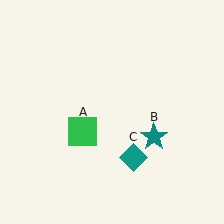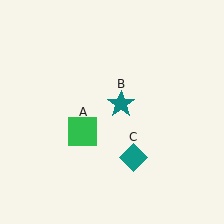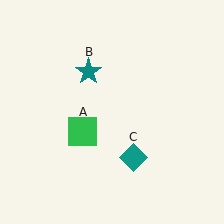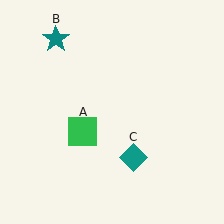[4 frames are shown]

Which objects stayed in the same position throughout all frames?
Green square (object A) and teal diamond (object C) remained stationary.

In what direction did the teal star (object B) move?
The teal star (object B) moved up and to the left.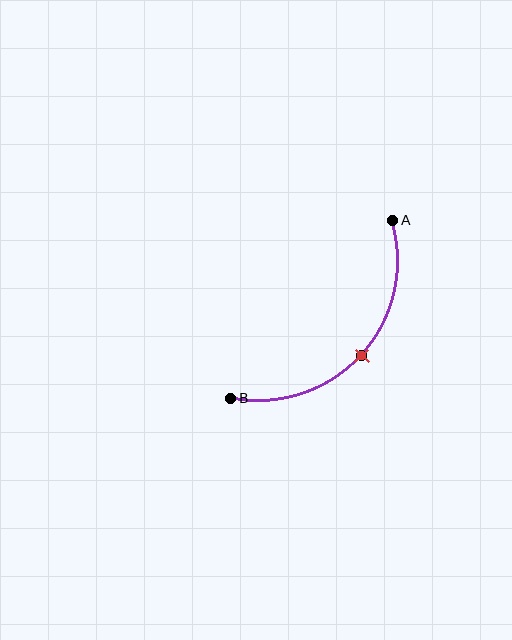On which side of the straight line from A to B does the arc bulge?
The arc bulges below and to the right of the straight line connecting A and B.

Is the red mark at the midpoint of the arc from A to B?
Yes. The red mark lies on the arc at equal arc-length from both A and B — it is the arc midpoint.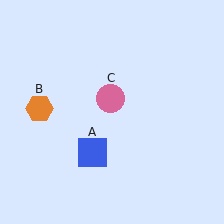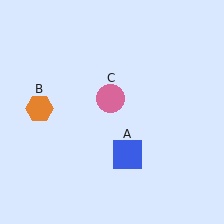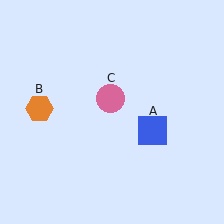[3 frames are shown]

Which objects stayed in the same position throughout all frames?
Orange hexagon (object B) and pink circle (object C) remained stationary.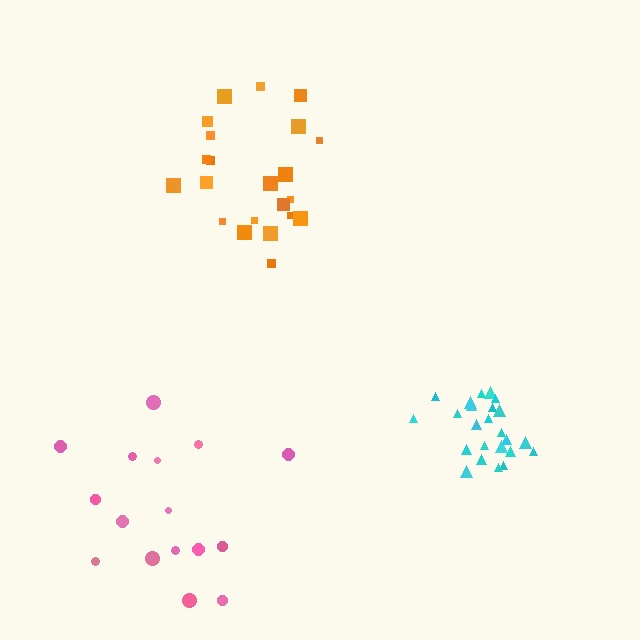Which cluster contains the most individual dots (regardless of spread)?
Cyan (24).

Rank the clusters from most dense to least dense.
cyan, orange, pink.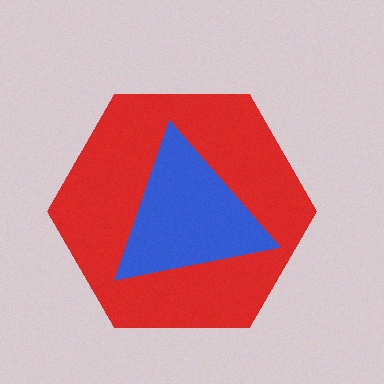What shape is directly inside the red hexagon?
The blue triangle.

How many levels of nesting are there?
2.